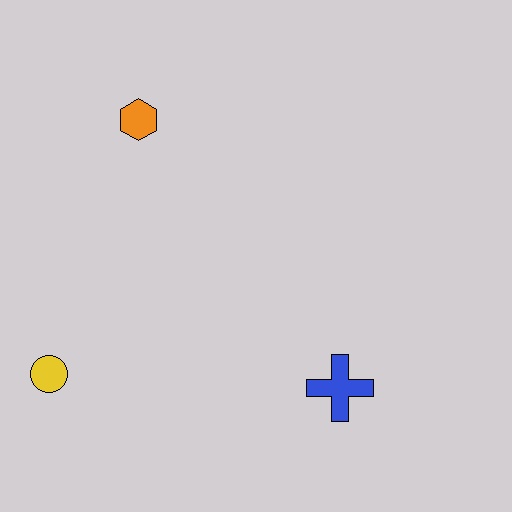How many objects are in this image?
There are 3 objects.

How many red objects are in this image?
There are no red objects.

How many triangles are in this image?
There are no triangles.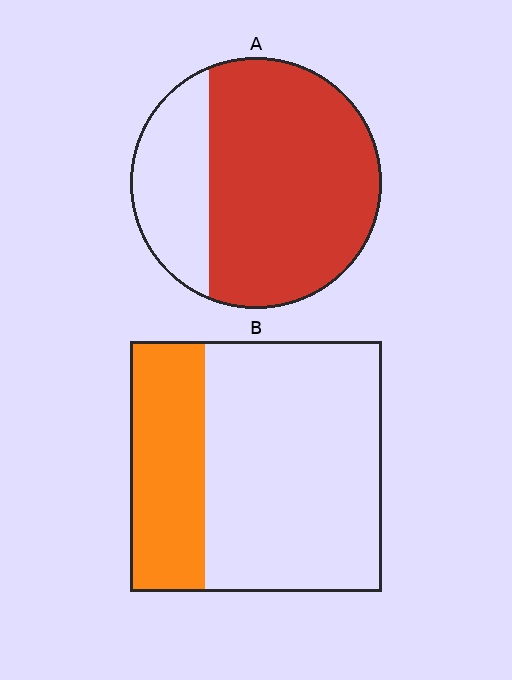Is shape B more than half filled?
No.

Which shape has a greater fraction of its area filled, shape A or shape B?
Shape A.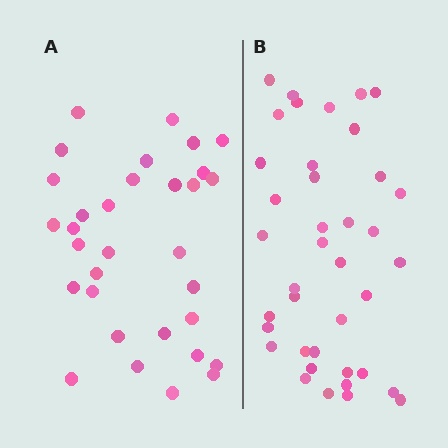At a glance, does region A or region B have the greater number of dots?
Region B (the right region) has more dots.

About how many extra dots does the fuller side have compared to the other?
Region B has roughly 8 or so more dots than region A.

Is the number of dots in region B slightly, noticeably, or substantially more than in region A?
Region B has only slightly more — the two regions are fairly close. The ratio is roughly 1.2 to 1.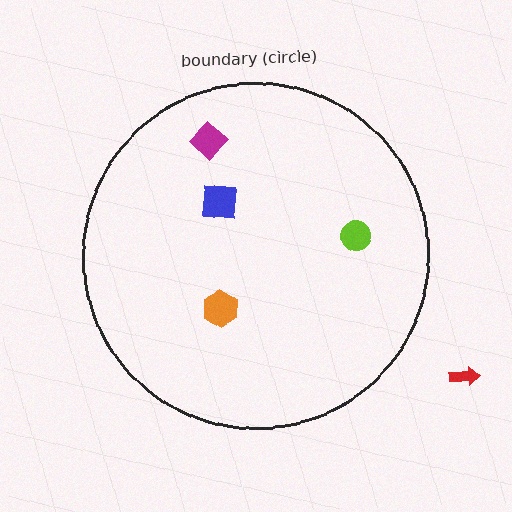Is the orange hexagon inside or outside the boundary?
Inside.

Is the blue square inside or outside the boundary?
Inside.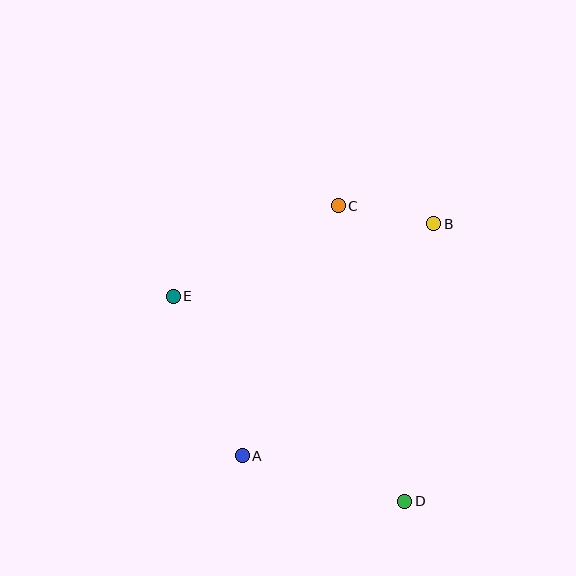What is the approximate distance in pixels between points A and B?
The distance between A and B is approximately 301 pixels.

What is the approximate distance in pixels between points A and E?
The distance between A and E is approximately 174 pixels.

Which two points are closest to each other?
Points B and C are closest to each other.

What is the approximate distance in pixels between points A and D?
The distance between A and D is approximately 169 pixels.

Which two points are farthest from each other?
Points D and E are farthest from each other.